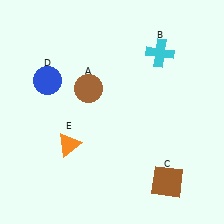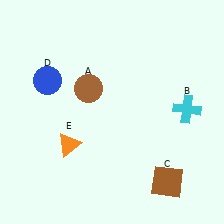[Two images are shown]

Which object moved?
The cyan cross (B) moved down.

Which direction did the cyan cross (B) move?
The cyan cross (B) moved down.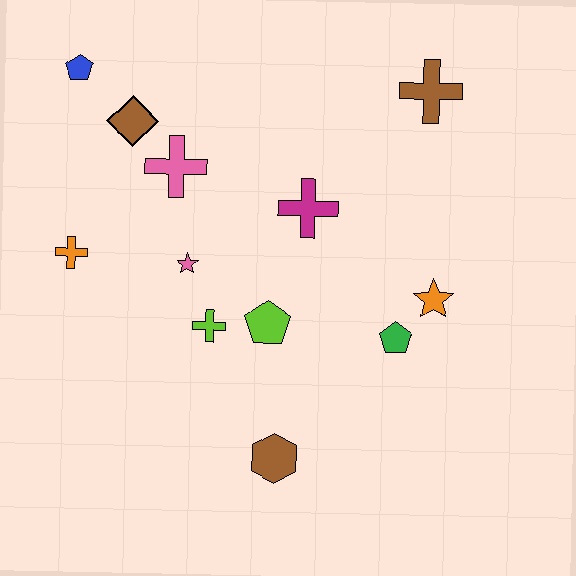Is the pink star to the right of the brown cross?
No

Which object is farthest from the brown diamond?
The brown hexagon is farthest from the brown diamond.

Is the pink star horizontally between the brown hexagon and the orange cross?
Yes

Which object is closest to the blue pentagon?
The brown diamond is closest to the blue pentagon.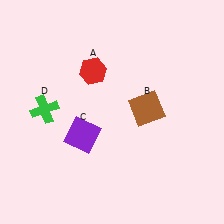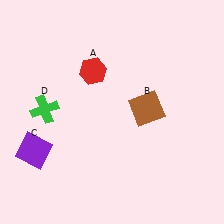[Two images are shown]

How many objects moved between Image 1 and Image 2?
1 object moved between the two images.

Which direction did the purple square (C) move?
The purple square (C) moved left.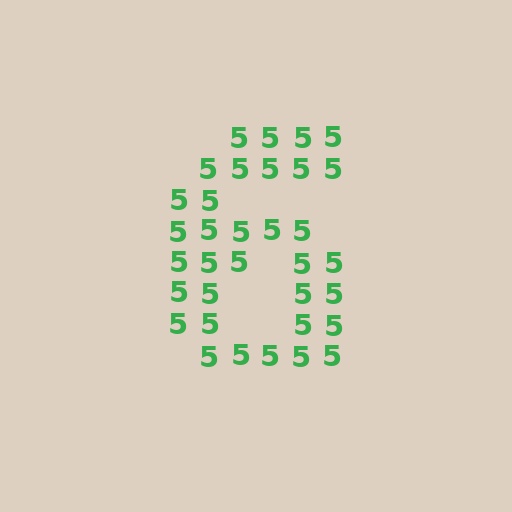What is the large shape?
The large shape is the digit 6.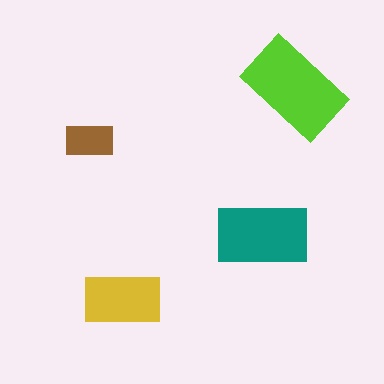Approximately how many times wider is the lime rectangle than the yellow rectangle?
About 1.5 times wider.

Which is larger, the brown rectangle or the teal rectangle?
The teal one.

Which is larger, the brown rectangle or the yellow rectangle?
The yellow one.